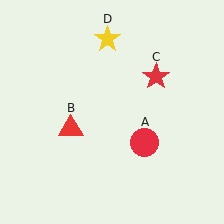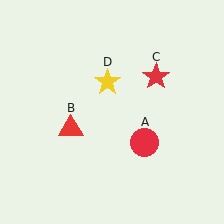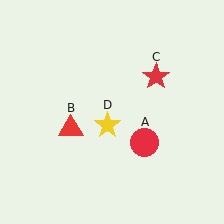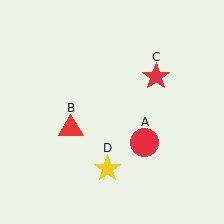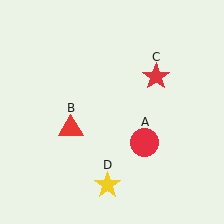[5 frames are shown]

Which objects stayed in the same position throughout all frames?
Red circle (object A) and red triangle (object B) and red star (object C) remained stationary.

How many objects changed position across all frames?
1 object changed position: yellow star (object D).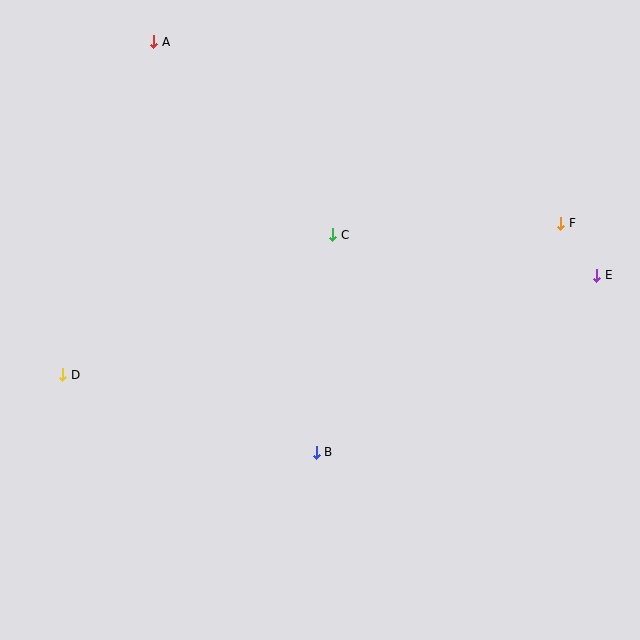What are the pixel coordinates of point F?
Point F is at (561, 223).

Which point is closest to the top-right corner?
Point F is closest to the top-right corner.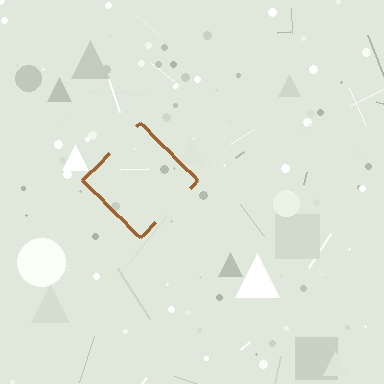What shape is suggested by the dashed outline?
The dashed outline suggests a diamond.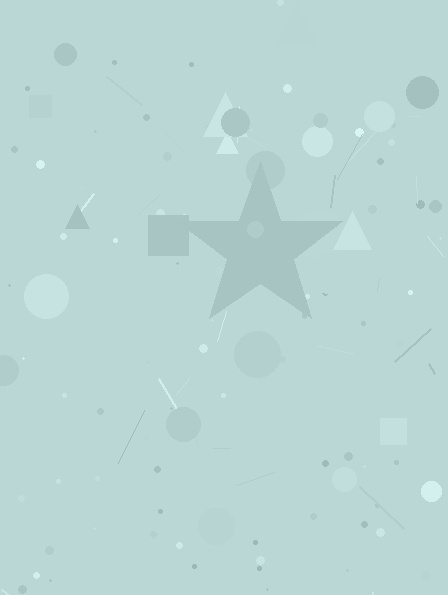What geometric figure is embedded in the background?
A star is embedded in the background.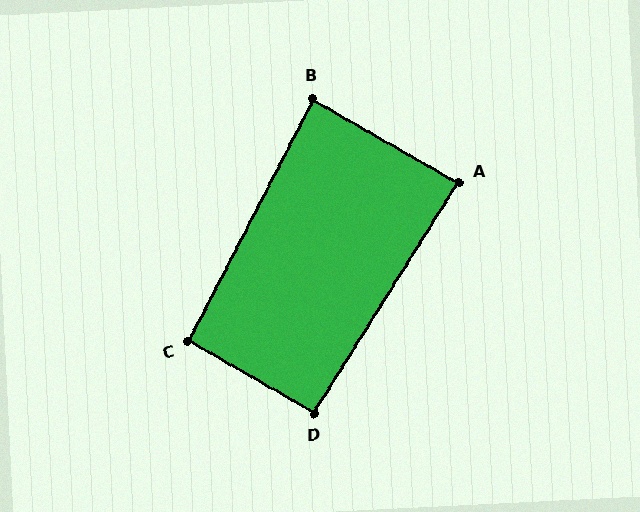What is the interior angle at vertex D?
Approximately 92 degrees (approximately right).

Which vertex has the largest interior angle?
C, at approximately 93 degrees.